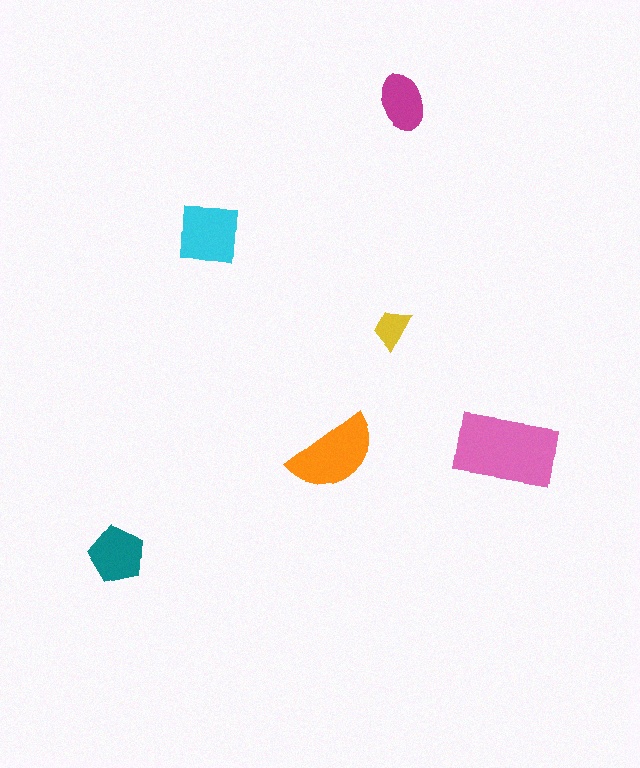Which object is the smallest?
The yellow trapezoid.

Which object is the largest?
The pink rectangle.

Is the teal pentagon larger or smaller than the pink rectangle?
Smaller.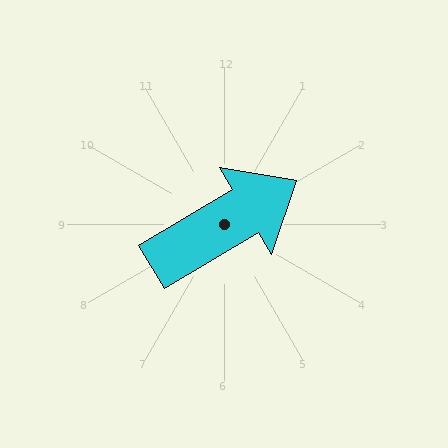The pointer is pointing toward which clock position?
Roughly 2 o'clock.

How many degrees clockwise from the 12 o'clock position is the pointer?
Approximately 59 degrees.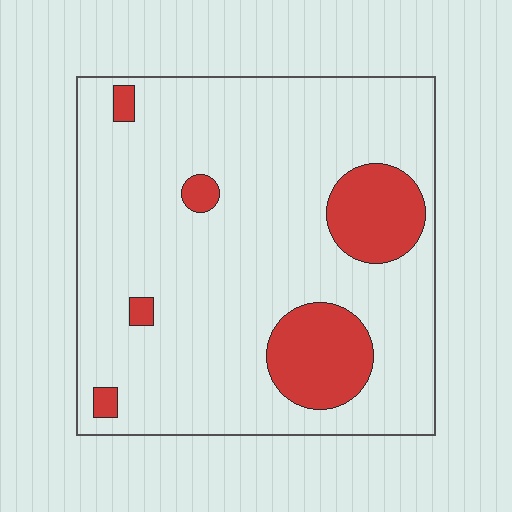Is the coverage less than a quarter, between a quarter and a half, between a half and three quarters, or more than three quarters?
Less than a quarter.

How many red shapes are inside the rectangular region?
6.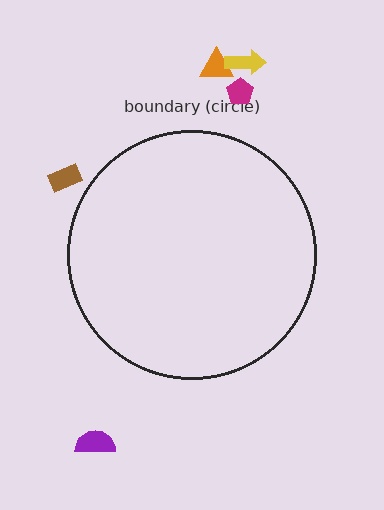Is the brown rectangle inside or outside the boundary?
Outside.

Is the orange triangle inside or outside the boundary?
Outside.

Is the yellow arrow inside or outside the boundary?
Outside.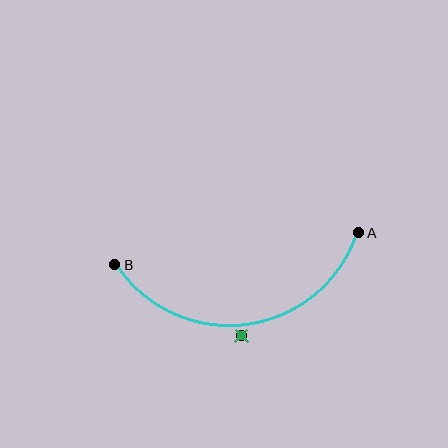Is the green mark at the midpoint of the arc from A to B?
No — the green mark does not lie on the arc at all. It sits slightly outside the curve.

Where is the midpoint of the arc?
The arc midpoint is the point on the curve farthest from the straight line joining A and B. It sits below that line.